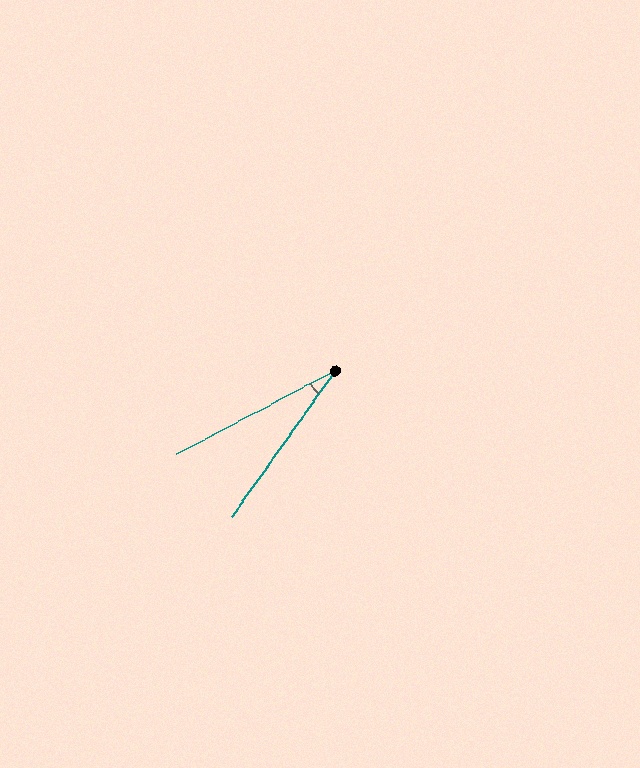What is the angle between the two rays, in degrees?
Approximately 27 degrees.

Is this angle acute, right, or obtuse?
It is acute.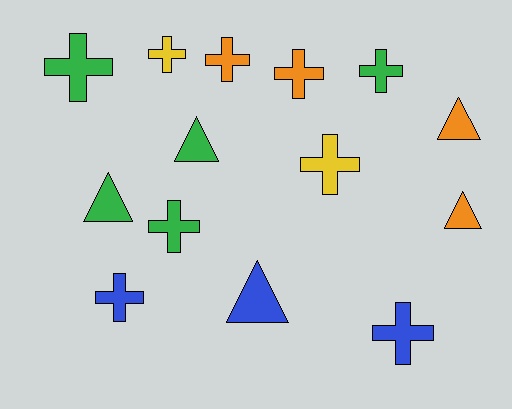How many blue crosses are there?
There are 2 blue crosses.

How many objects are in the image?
There are 14 objects.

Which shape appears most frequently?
Cross, with 9 objects.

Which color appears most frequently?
Green, with 5 objects.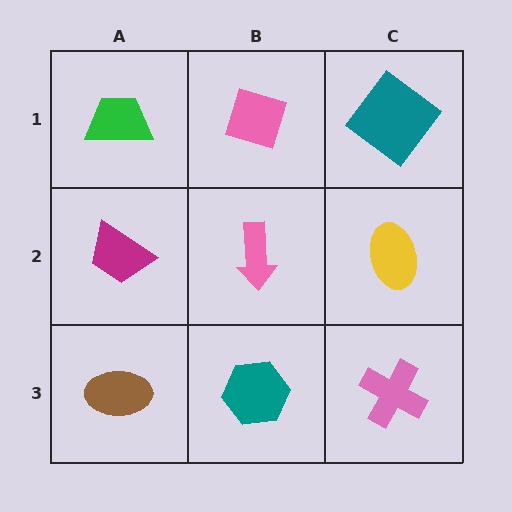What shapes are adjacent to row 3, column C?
A yellow ellipse (row 2, column C), a teal hexagon (row 3, column B).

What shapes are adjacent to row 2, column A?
A green trapezoid (row 1, column A), a brown ellipse (row 3, column A), a pink arrow (row 2, column B).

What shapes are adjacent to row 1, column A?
A magenta trapezoid (row 2, column A), a pink diamond (row 1, column B).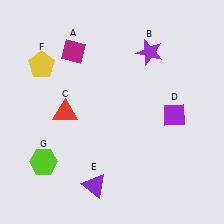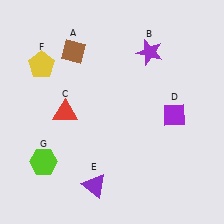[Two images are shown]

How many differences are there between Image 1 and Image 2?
There is 1 difference between the two images.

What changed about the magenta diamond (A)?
In Image 1, A is magenta. In Image 2, it changed to brown.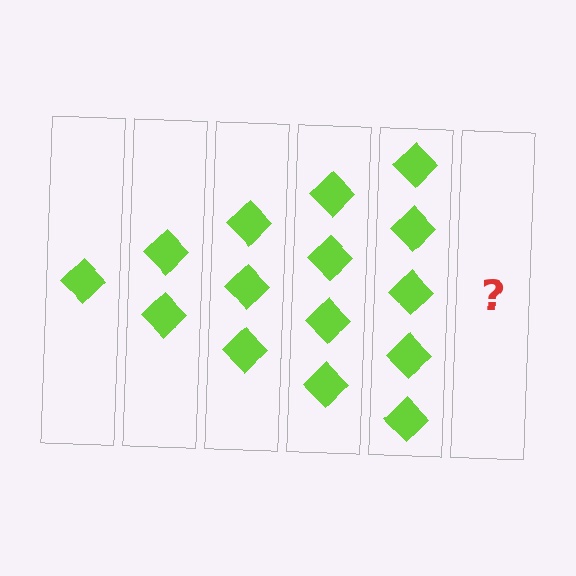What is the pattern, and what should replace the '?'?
The pattern is that each step adds one more diamond. The '?' should be 6 diamonds.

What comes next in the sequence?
The next element should be 6 diamonds.